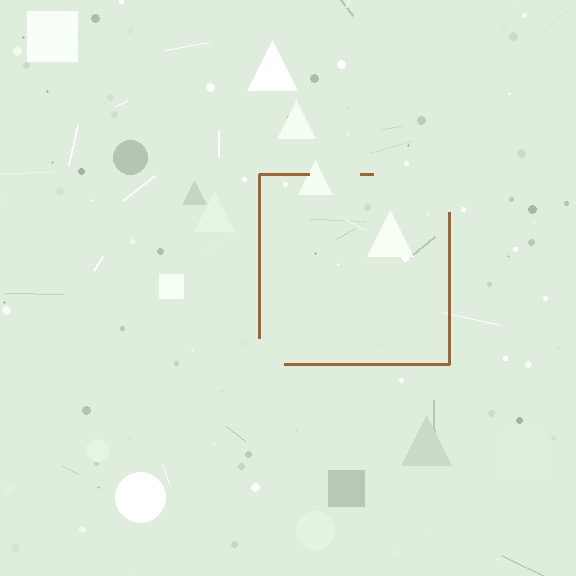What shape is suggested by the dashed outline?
The dashed outline suggests a square.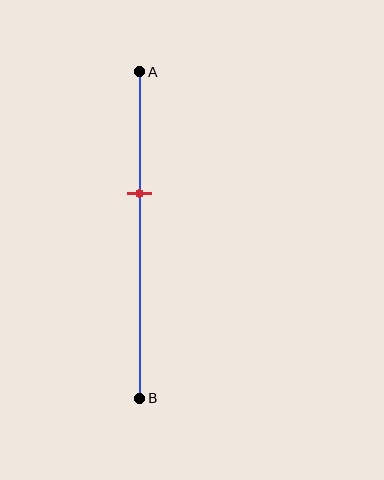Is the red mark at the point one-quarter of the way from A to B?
No, the mark is at about 35% from A, not at the 25% one-quarter point.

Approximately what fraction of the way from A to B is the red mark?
The red mark is approximately 35% of the way from A to B.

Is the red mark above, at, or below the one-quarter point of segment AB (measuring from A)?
The red mark is below the one-quarter point of segment AB.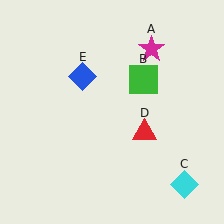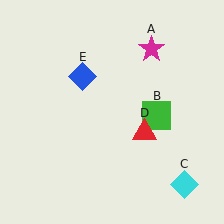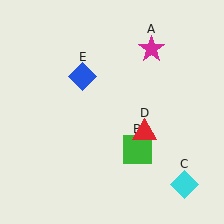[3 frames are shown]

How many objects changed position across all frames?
1 object changed position: green square (object B).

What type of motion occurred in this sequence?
The green square (object B) rotated clockwise around the center of the scene.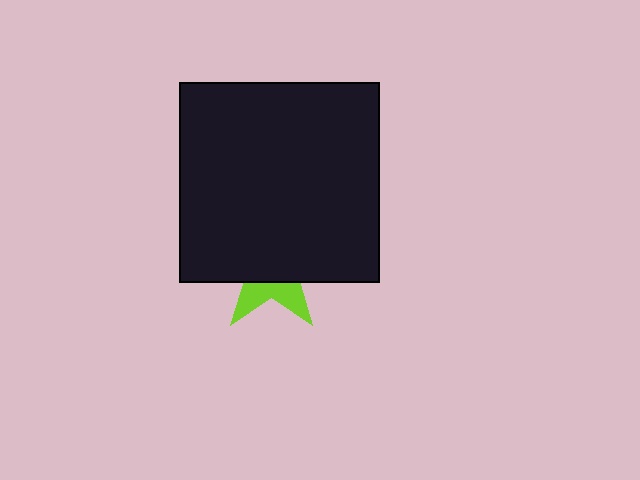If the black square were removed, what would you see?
You would see the complete lime star.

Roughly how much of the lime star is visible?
A small part of it is visible (roughly 31%).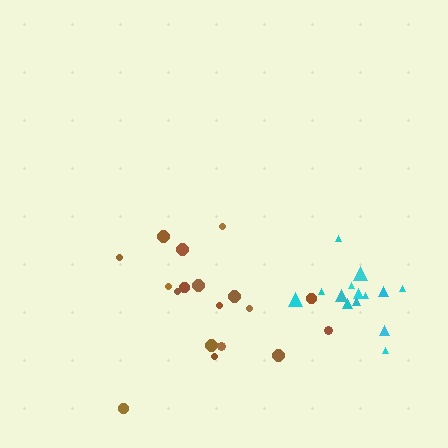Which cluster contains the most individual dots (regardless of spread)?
Brown (18).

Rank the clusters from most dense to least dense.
cyan, brown.